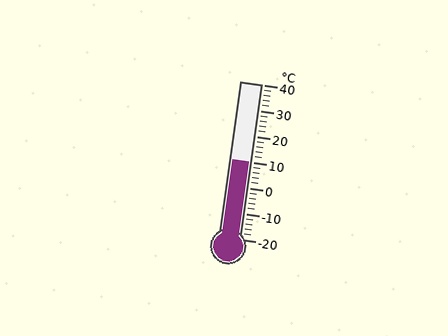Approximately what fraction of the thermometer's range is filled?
The thermometer is filled to approximately 50% of its range.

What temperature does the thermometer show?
The thermometer shows approximately 10°C.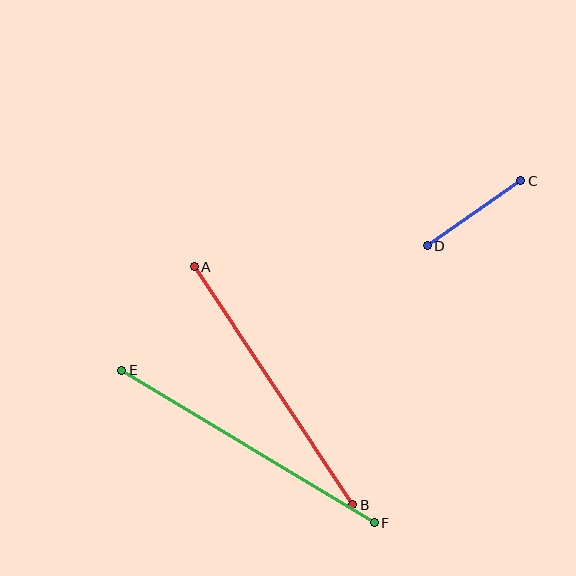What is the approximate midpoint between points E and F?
The midpoint is at approximately (248, 447) pixels.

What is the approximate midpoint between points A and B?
The midpoint is at approximately (274, 386) pixels.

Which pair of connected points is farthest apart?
Points E and F are farthest apart.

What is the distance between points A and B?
The distance is approximately 286 pixels.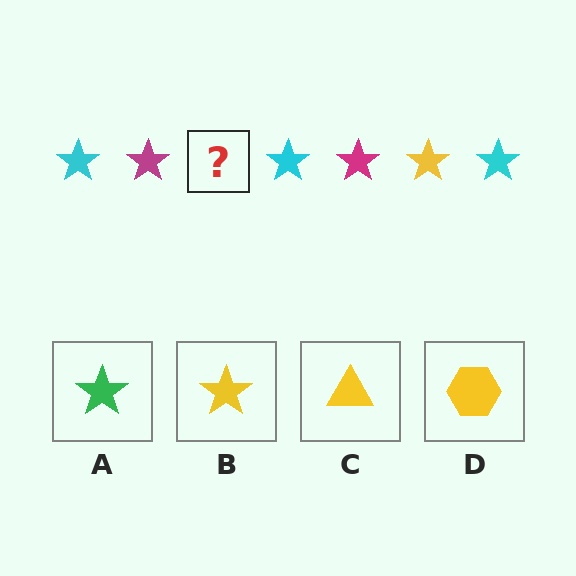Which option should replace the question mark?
Option B.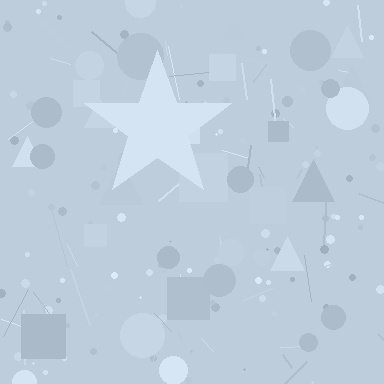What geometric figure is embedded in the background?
A star is embedded in the background.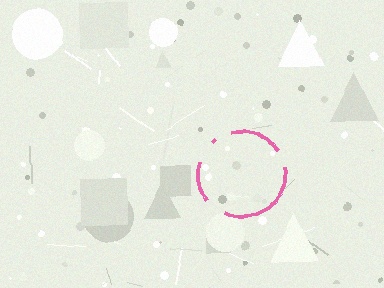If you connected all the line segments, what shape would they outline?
They would outline a circle.